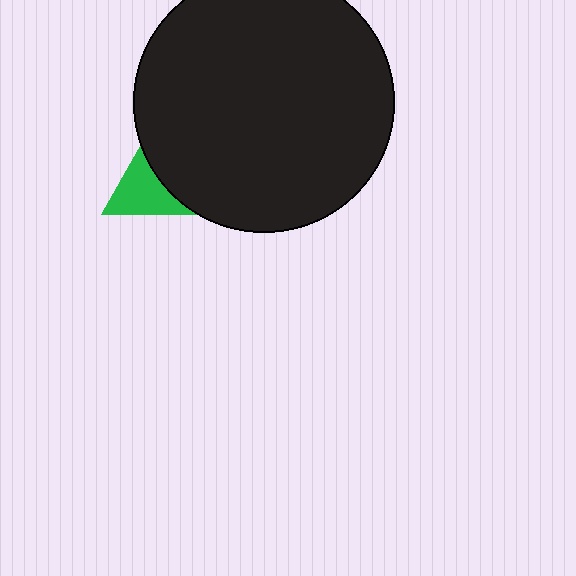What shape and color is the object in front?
The object in front is a black circle.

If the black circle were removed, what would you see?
You would see the complete green triangle.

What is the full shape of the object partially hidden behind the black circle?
The partially hidden object is a green triangle.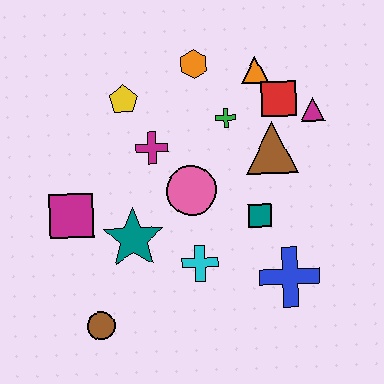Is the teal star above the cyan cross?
Yes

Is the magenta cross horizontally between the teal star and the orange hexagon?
Yes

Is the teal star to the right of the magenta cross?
No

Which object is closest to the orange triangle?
The red square is closest to the orange triangle.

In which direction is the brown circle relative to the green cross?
The brown circle is below the green cross.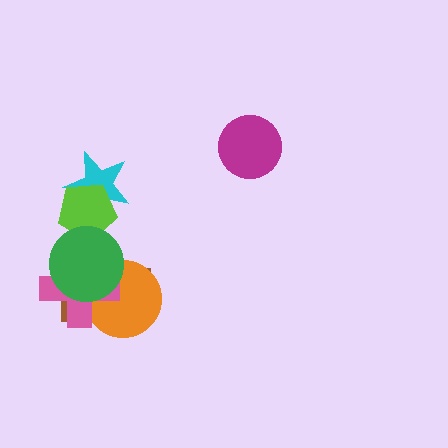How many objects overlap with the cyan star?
1 object overlaps with the cyan star.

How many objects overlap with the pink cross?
3 objects overlap with the pink cross.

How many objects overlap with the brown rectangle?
3 objects overlap with the brown rectangle.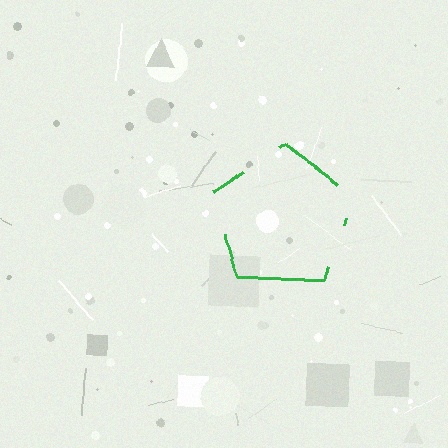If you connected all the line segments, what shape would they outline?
They would outline a pentagon.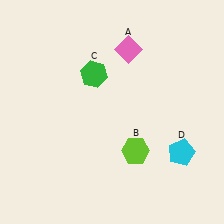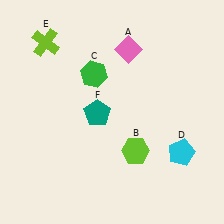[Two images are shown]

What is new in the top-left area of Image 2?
A lime cross (E) was added in the top-left area of Image 2.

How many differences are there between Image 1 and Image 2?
There are 2 differences between the two images.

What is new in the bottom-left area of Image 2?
A teal pentagon (F) was added in the bottom-left area of Image 2.